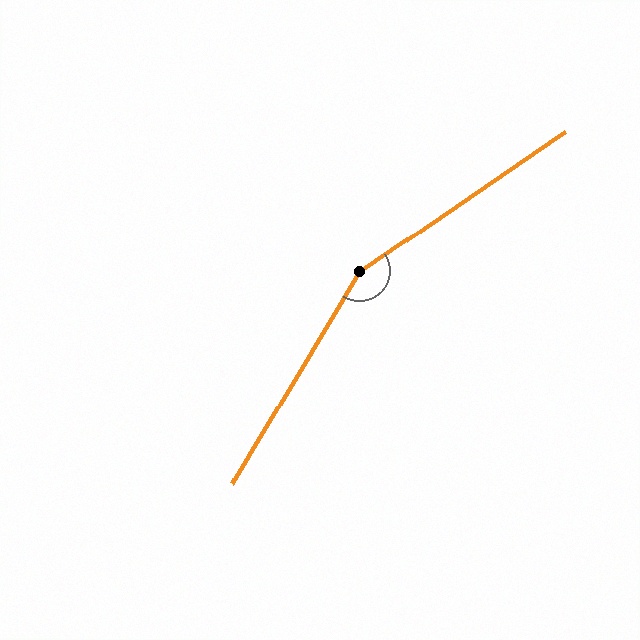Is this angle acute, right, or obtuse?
It is obtuse.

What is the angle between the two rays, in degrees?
Approximately 155 degrees.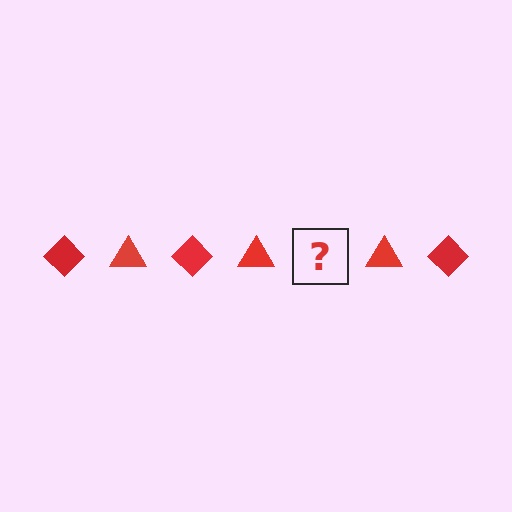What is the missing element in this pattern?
The missing element is a red diamond.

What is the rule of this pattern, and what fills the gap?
The rule is that the pattern cycles through diamond, triangle shapes in red. The gap should be filled with a red diamond.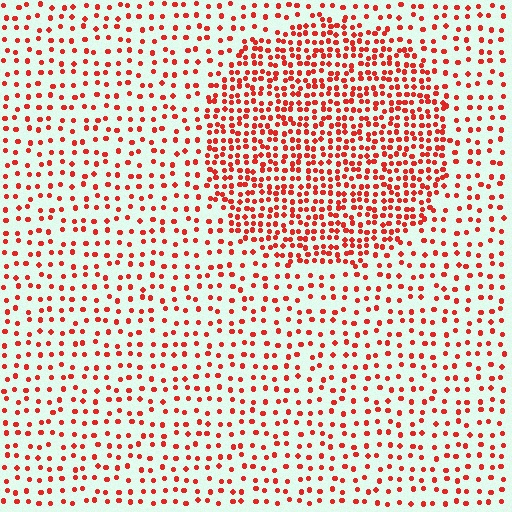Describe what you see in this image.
The image contains small red elements arranged at two different densities. A circle-shaped region is visible where the elements are more densely packed than the surrounding area.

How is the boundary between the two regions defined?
The boundary is defined by a change in element density (approximately 2.2x ratio). All elements are the same color, size, and shape.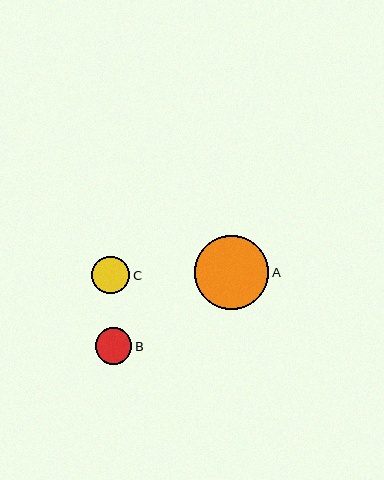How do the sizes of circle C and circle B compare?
Circle C and circle B are approximately the same size.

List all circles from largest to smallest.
From largest to smallest: A, C, B.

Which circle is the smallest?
Circle B is the smallest with a size of approximately 36 pixels.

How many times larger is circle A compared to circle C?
Circle A is approximately 2.0 times the size of circle C.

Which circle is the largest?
Circle A is the largest with a size of approximately 74 pixels.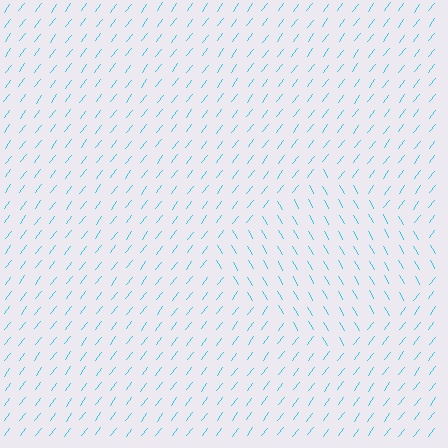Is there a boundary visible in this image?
Yes, there is a texture boundary formed by a change in line orientation.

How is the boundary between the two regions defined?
The boundary is defined purely by a change in line orientation (approximately 67 degrees difference). All lines are the same color and thickness.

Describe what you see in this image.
The image is filled with small cyan line segments. A diamond region in the image has lines oriented differently from the surrounding lines, creating a visible texture boundary.